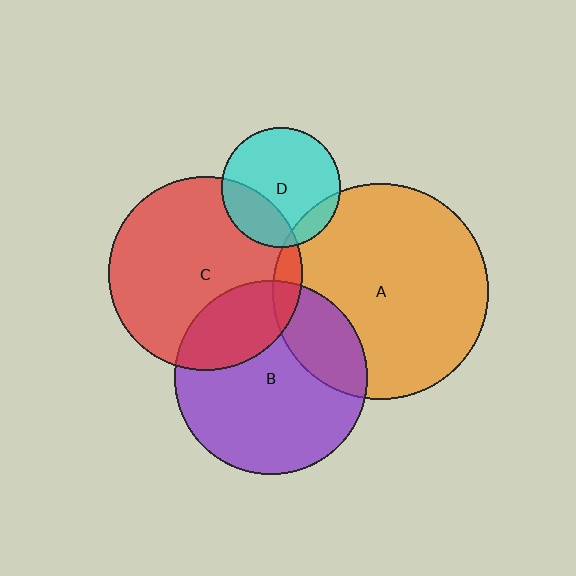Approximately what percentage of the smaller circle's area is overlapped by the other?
Approximately 25%.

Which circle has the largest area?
Circle A (orange).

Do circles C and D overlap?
Yes.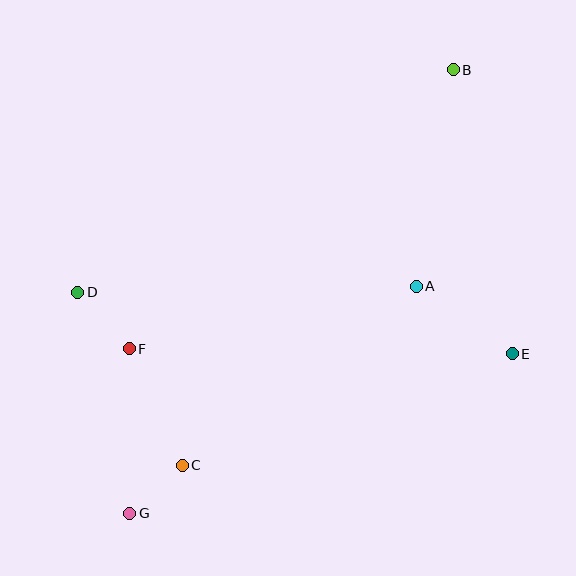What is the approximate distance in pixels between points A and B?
The distance between A and B is approximately 220 pixels.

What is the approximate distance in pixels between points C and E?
The distance between C and E is approximately 348 pixels.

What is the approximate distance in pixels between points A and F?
The distance between A and F is approximately 294 pixels.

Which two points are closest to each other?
Points C and G are closest to each other.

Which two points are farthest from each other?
Points B and G are farthest from each other.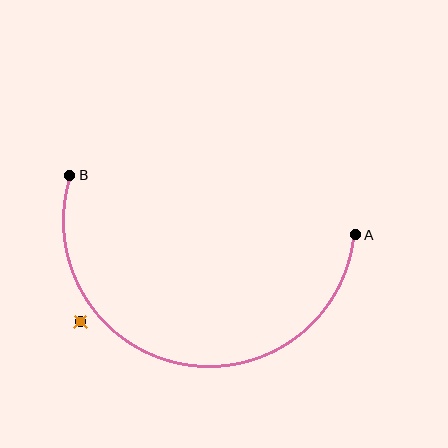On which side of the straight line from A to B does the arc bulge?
The arc bulges below the straight line connecting A and B.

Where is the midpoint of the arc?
The arc midpoint is the point on the curve farthest from the straight line joining A and B. It sits below that line.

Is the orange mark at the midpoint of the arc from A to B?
No — the orange mark does not lie on the arc at all. It sits slightly outside the curve.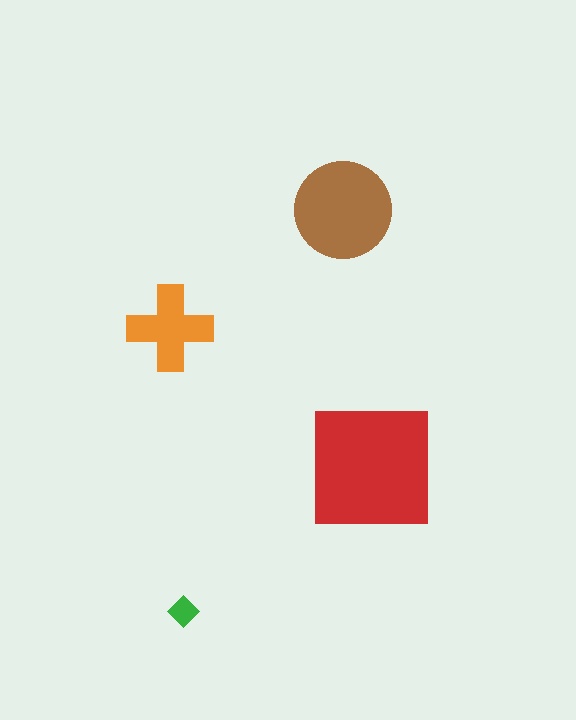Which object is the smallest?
The green diamond.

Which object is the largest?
The red square.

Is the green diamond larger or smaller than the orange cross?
Smaller.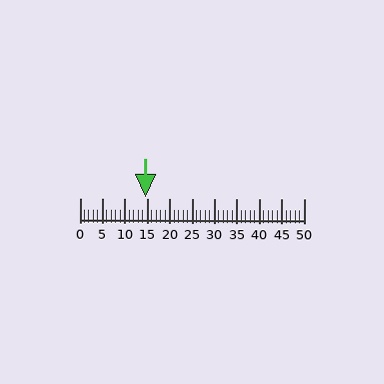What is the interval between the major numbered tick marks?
The major tick marks are spaced 5 units apart.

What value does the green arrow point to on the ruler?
The green arrow points to approximately 15.